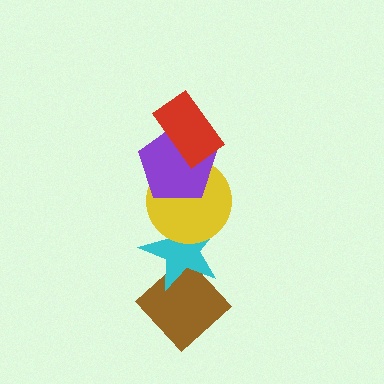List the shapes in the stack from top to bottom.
From top to bottom: the red rectangle, the purple pentagon, the yellow circle, the cyan star, the brown diamond.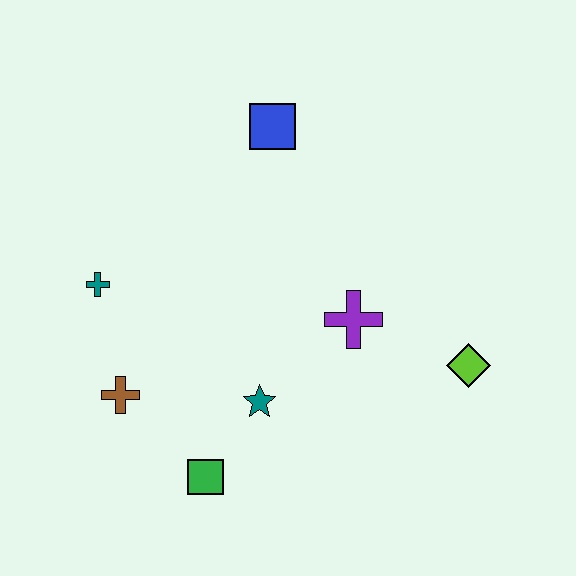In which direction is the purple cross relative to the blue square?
The purple cross is below the blue square.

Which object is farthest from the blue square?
The green square is farthest from the blue square.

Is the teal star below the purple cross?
Yes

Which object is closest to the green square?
The teal star is closest to the green square.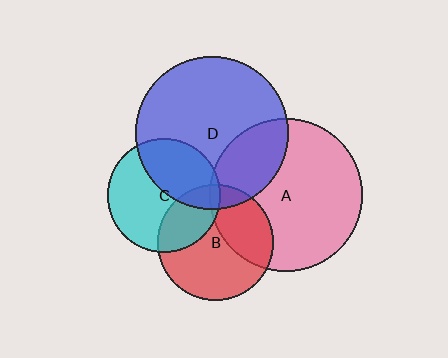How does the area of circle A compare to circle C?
Approximately 1.8 times.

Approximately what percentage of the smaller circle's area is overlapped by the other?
Approximately 5%.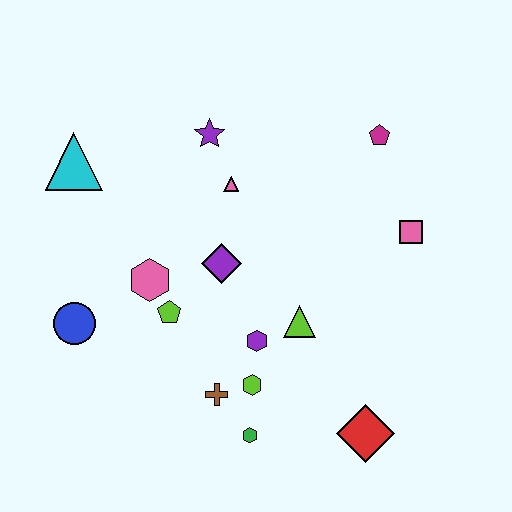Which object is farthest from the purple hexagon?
The cyan triangle is farthest from the purple hexagon.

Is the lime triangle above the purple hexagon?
Yes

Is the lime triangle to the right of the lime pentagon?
Yes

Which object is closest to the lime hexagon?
The brown cross is closest to the lime hexagon.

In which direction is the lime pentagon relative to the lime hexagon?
The lime pentagon is to the left of the lime hexagon.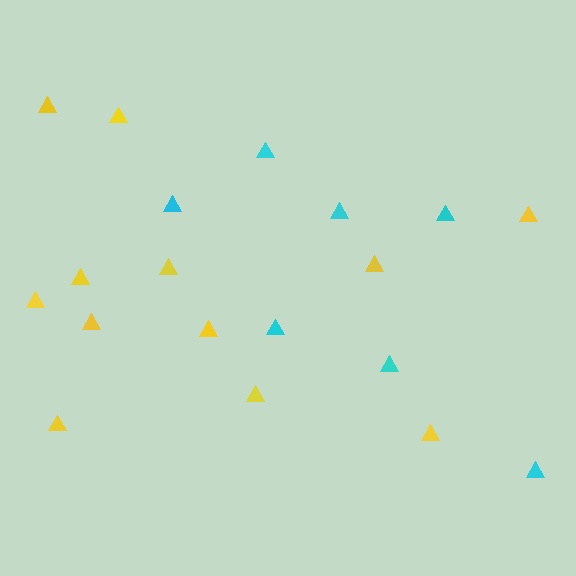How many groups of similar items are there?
There are 2 groups: one group of yellow triangles (12) and one group of cyan triangles (7).